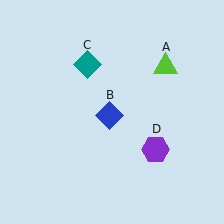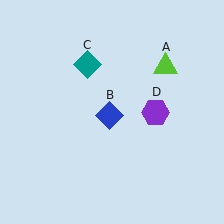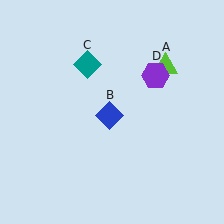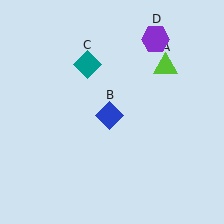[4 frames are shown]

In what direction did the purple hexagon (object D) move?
The purple hexagon (object D) moved up.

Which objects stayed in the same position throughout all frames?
Lime triangle (object A) and blue diamond (object B) and teal diamond (object C) remained stationary.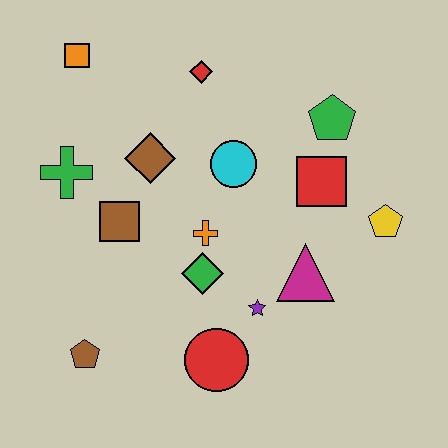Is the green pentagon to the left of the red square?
No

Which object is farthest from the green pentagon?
The brown pentagon is farthest from the green pentagon.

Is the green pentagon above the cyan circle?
Yes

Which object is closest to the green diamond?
The orange cross is closest to the green diamond.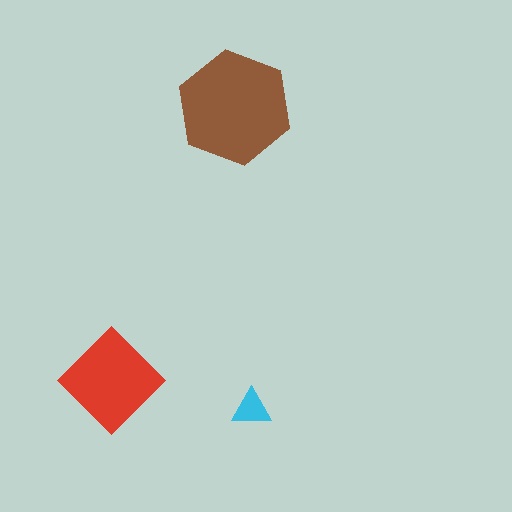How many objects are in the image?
There are 3 objects in the image.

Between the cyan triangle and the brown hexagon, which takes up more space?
The brown hexagon.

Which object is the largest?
The brown hexagon.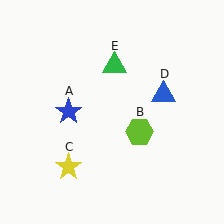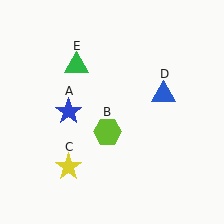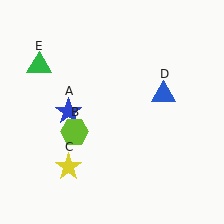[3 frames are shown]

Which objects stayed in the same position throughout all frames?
Blue star (object A) and yellow star (object C) and blue triangle (object D) remained stationary.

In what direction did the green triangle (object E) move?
The green triangle (object E) moved left.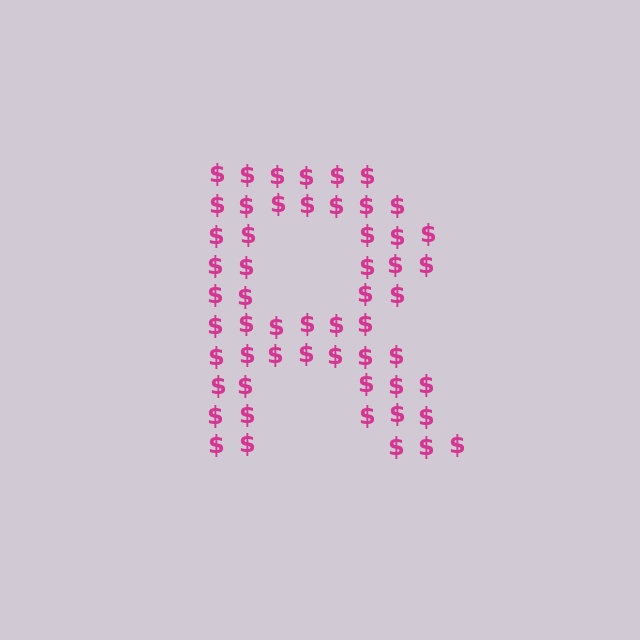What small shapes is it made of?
It is made of small dollar signs.